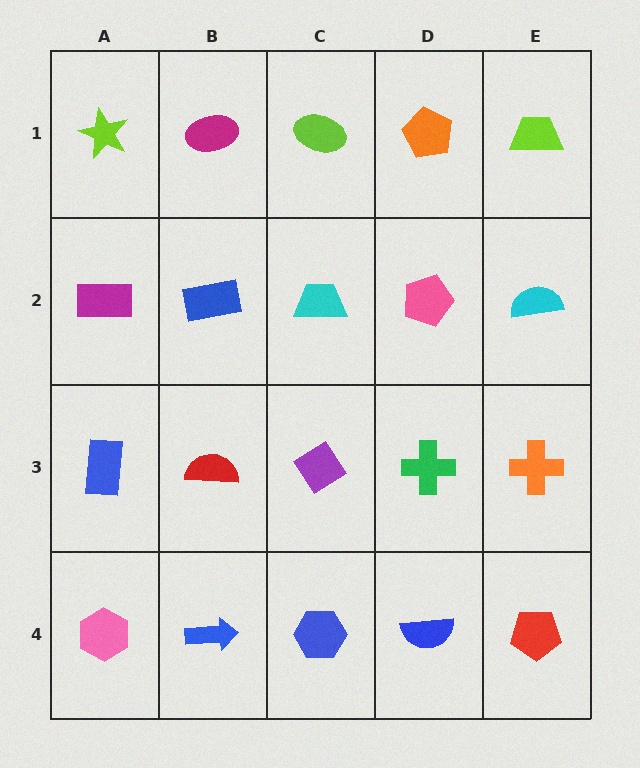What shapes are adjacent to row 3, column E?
A cyan semicircle (row 2, column E), a red pentagon (row 4, column E), a green cross (row 3, column D).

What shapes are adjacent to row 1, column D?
A pink pentagon (row 2, column D), a lime ellipse (row 1, column C), a lime trapezoid (row 1, column E).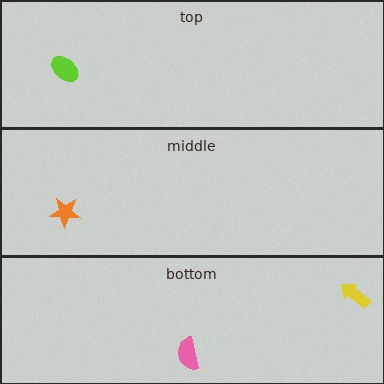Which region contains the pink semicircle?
The bottom region.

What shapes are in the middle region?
The orange star.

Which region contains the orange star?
The middle region.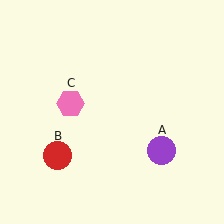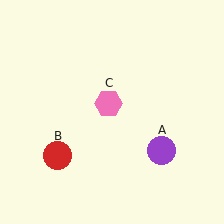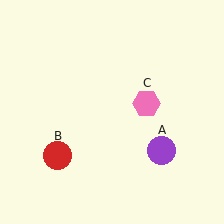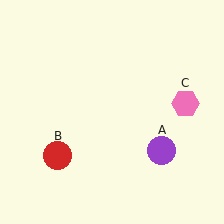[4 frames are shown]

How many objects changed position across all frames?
1 object changed position: pink hexagon (object C).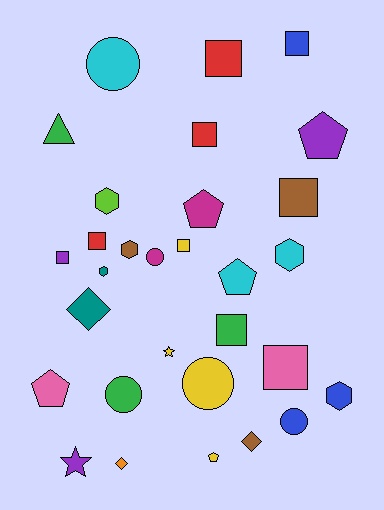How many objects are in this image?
There are 30 objects.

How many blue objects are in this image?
There are 3 blue objects.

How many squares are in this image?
There are 9 squares.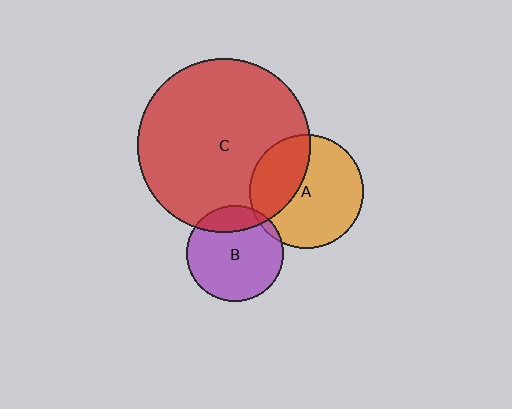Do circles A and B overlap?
Yes.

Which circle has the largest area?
Circle C (red).